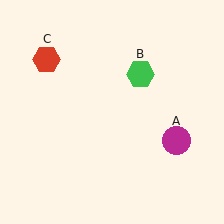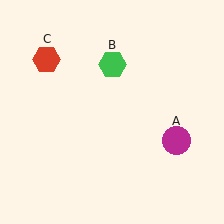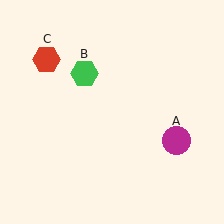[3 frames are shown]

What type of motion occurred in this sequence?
The green hexagon (object B) rotated counterclockwise around the center of the scene.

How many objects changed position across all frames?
1 object changed position: green hexagon (object B).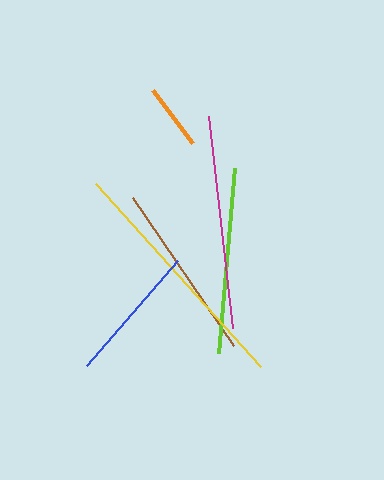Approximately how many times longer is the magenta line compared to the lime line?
The magenta line is approximately 1.1 times the length of the lime line.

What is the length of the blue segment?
The blue segment is approximately 139 pixels long.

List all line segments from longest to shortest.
From longest to shortest: yellow, magenta, lime, brown, blue, orange.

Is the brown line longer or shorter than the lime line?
The lime line is longer than the brown line.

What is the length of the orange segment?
The orange segment is approximately 66 pixels long.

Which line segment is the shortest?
The orange line is the shortest at approximately 66 pixels.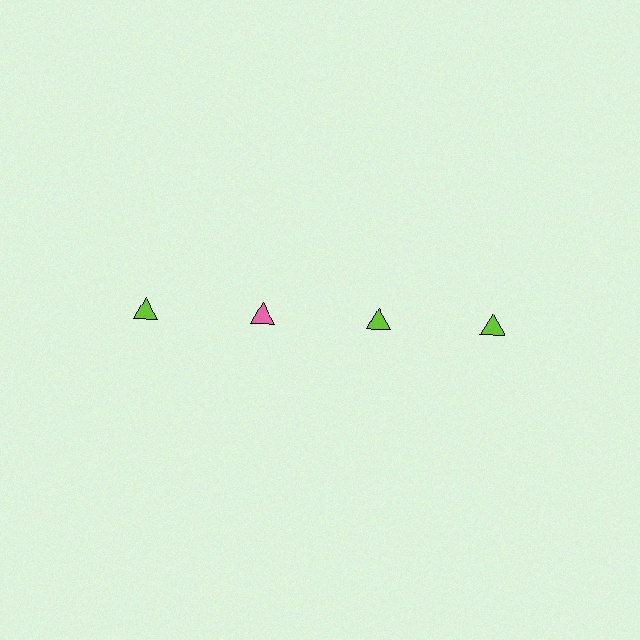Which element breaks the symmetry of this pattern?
The pink triangle in the top row, second from left column breaks the symmetry. All other shapes are lime triangles.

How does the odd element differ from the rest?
It has a different color: pink instead of lime.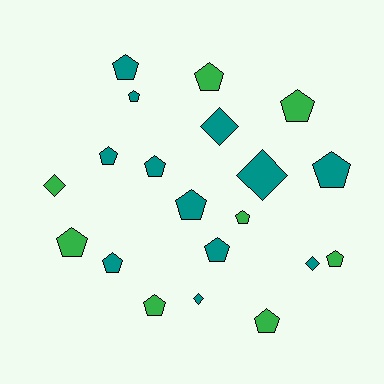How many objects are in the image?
There are 20 objects.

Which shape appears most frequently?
Pentagon, with 15 objects.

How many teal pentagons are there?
There are 8 teal pentagons.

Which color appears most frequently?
Teal, with 12 objects.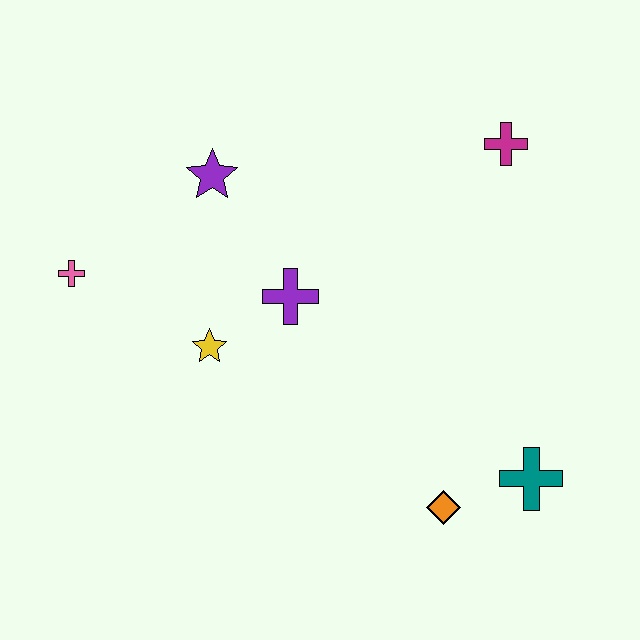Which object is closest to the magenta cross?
The purple cross is closest to the magenta cross.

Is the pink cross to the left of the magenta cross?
Yes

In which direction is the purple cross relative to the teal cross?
The purple cross is to the left of the teal cross.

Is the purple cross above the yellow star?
Yes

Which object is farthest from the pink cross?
The teal cross is farthest from the pink cross.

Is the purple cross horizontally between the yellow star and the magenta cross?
Yes